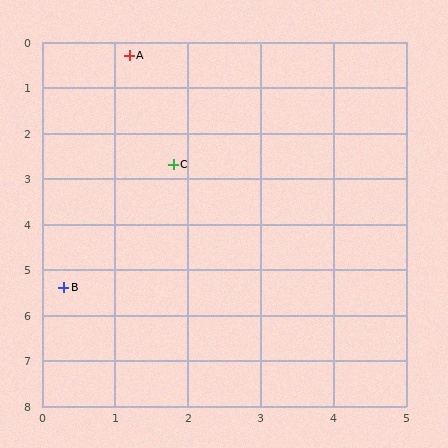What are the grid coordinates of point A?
Point A is at approximately (1.2, 0.3).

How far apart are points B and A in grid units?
Points B and A are about 5.2 grid units apart.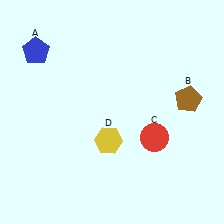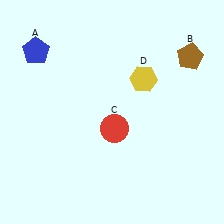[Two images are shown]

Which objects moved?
The objects that moved are: the brown pentagon (B), the red circle (C), the yellow hexagon (D).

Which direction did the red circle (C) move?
The red circle (C) moved left.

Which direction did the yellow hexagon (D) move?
The yellow hexagon (D) moved up.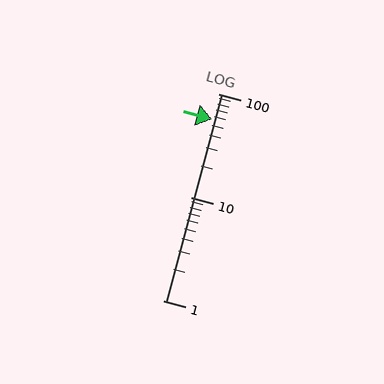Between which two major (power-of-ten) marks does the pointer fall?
The pointer is between 10 and 100.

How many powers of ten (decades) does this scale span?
The scale spans 2 decades, from 1 to 100.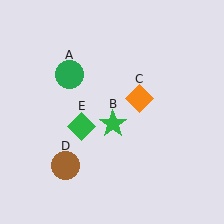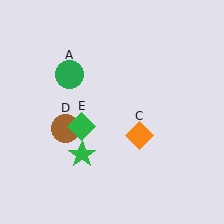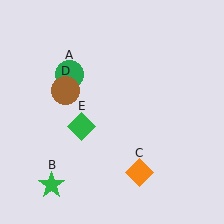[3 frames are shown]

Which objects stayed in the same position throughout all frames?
Green circle (object A) and green diamond (object E) remained stationary.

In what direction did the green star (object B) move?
The green star (object B) moved down and to the left.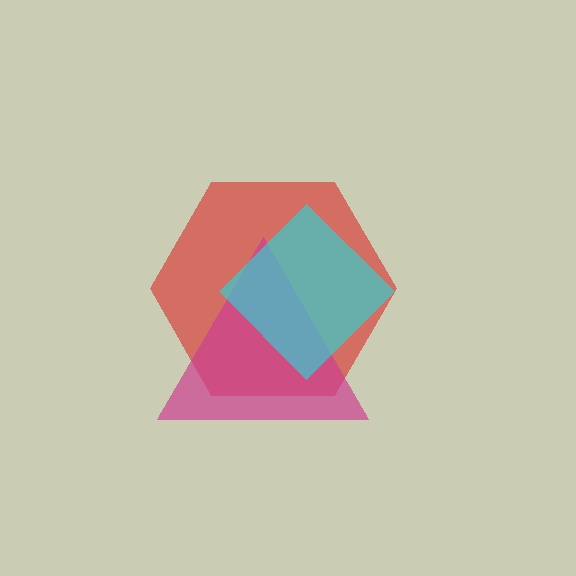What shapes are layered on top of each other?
The layered shapes are: a red hexagon, a magenta triangle, a cyan diamond.